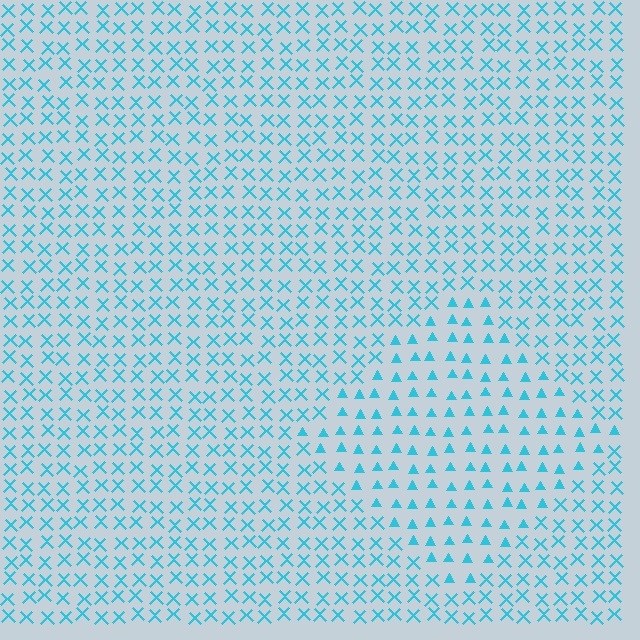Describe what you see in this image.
The image is filled with small cyan elements arranged in a uniform grid. A diamond-shaped region contains triangles, while the surrounding area contains X marks. The boundary is defined purely by the change in element shape.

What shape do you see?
I see a diamond.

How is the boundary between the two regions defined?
The boundary is defined by a change in element shape: triangles inside vs. X marks outside. All elements share the same color and spacing.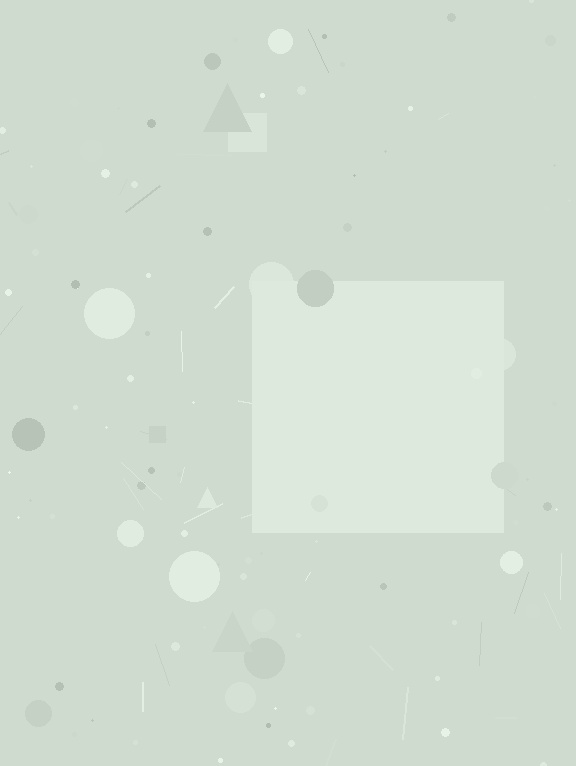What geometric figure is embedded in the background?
A square is embedded in the background.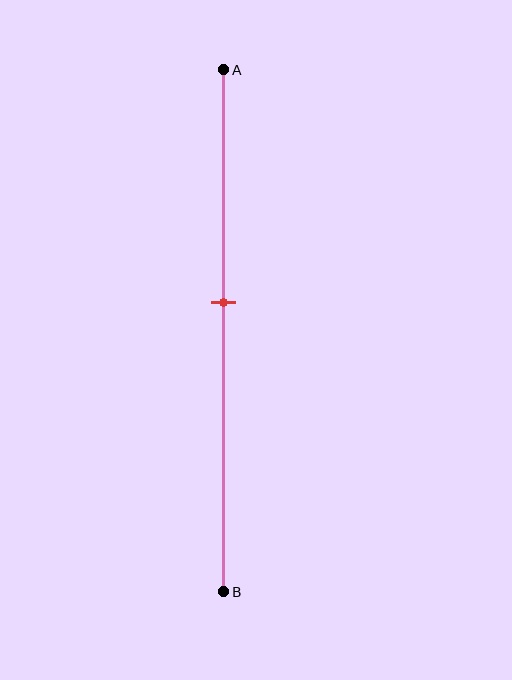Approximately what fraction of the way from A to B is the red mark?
The red mark is approximately 45% of the way from A to B.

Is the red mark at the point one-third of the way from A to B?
No, the mark is at about 45% from A, not at the 33% one-third point.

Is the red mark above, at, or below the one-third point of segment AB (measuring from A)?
The red mark is below the one-third point of segment AB.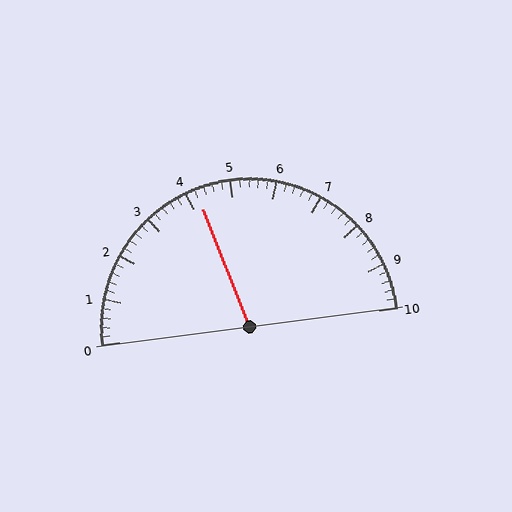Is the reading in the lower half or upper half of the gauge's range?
The reading is in the lower half of the range (0 to 10).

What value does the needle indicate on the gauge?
The needle indicates approximately 4.2.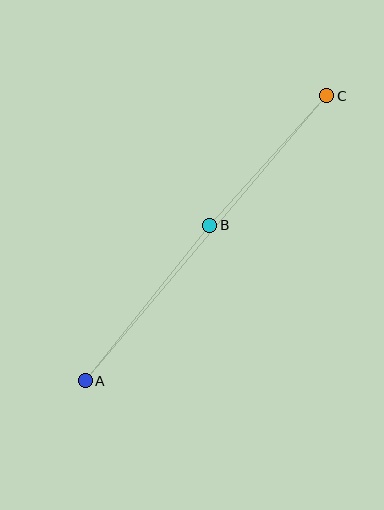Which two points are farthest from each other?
Points A and C are farthest from each other.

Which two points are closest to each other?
Points B and C are closest to each other.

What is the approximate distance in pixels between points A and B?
The distance between A and B is approximately 199 pixels.